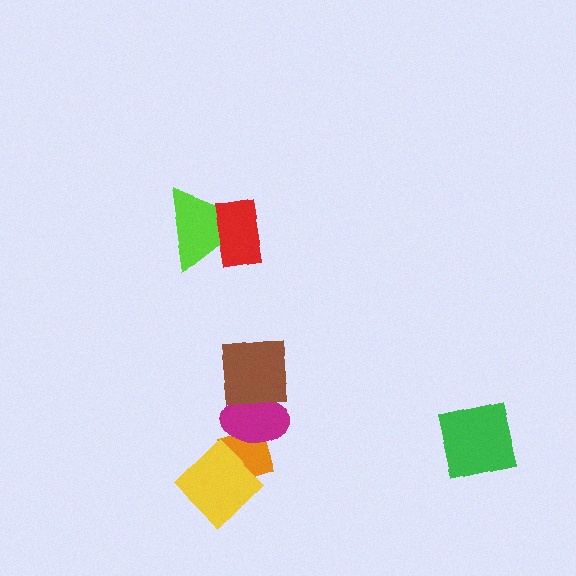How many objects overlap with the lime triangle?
1 object overlaps with the lime triangle.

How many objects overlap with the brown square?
1 object overlaps with the brown square.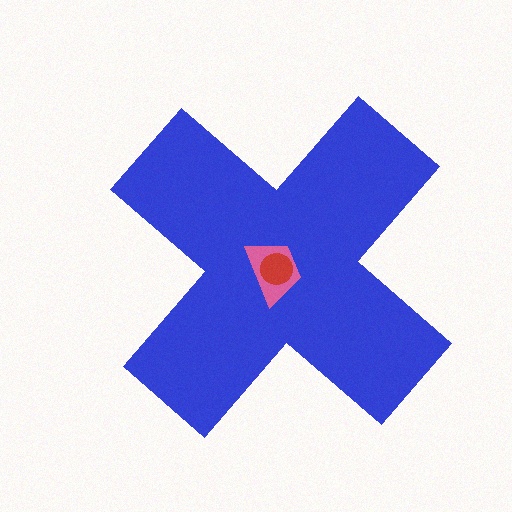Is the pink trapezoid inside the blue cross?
Yes.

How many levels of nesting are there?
3.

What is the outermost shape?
The blue cross.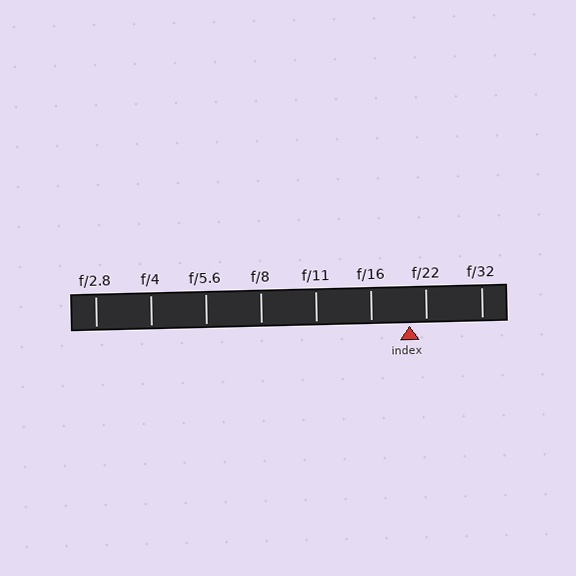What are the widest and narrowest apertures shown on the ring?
The widest aperture shown is f/2.8 and the narrowest is f/32.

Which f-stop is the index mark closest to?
The index mark is closest to f/22.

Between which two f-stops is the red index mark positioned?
The index mark is between f/16 and f/22.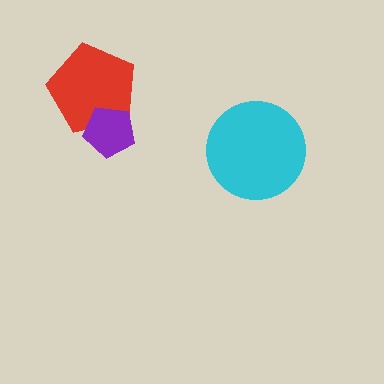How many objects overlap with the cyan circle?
0 objects overlap with the cyan circle.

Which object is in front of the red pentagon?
The purple pentagon is in front of the red pentagon.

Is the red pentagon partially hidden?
Yes, it is partially covered by another shape.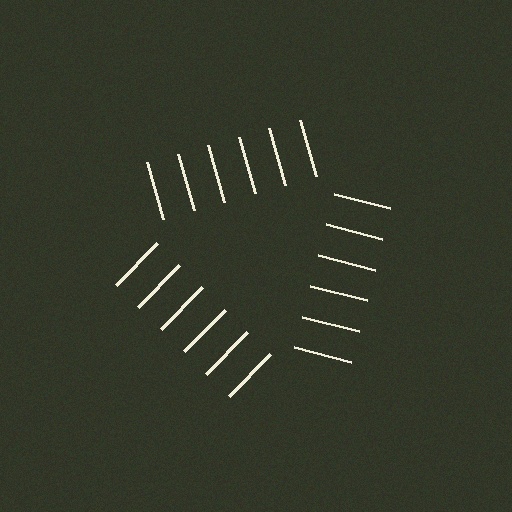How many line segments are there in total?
18 — 6 along each of the 3 edges.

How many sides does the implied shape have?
3 sides — the line-ends trace a triangle.